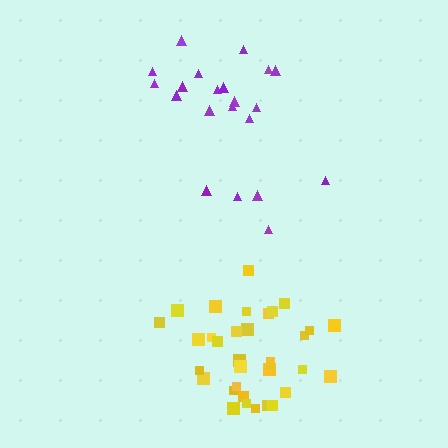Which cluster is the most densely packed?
Yellow.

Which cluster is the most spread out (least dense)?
Purple.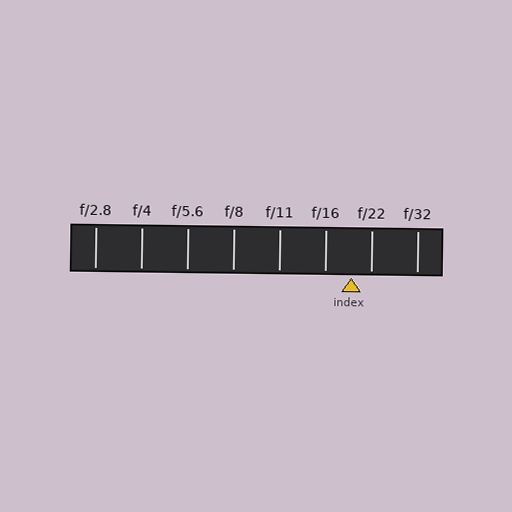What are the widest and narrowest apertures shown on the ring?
The widest aperture shown is f/2.8 and the narrowest is f/32.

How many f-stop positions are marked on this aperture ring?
There are 8 f-stop positions marked.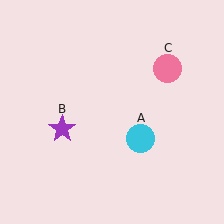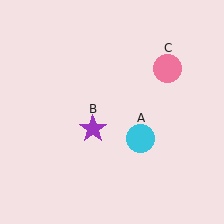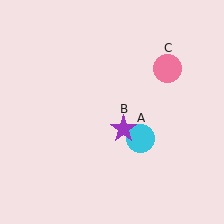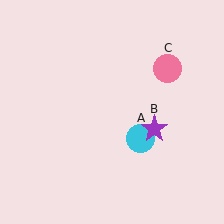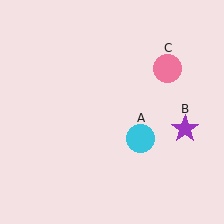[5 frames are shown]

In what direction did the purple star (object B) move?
The purple star (object B) moved right.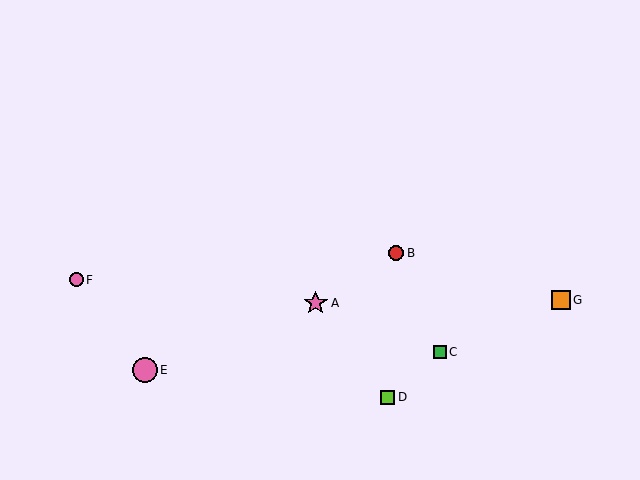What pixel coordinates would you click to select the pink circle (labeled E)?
Click at (145, 370) to select the pink circle E.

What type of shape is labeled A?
Shape A is a pink star.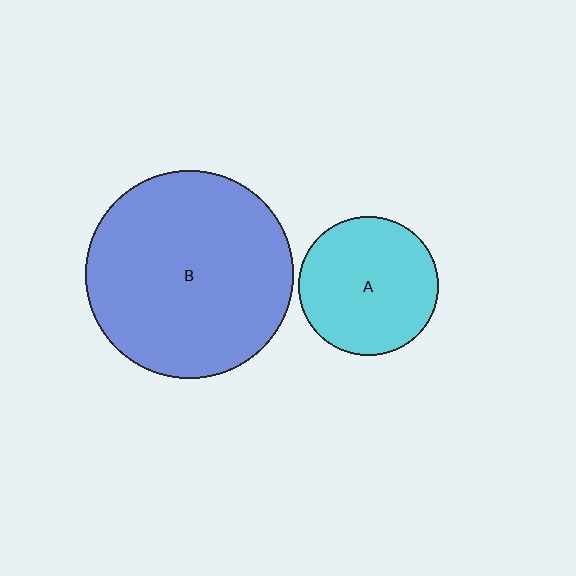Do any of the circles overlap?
No, none of the circles overlap.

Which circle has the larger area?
Circle B (blue).